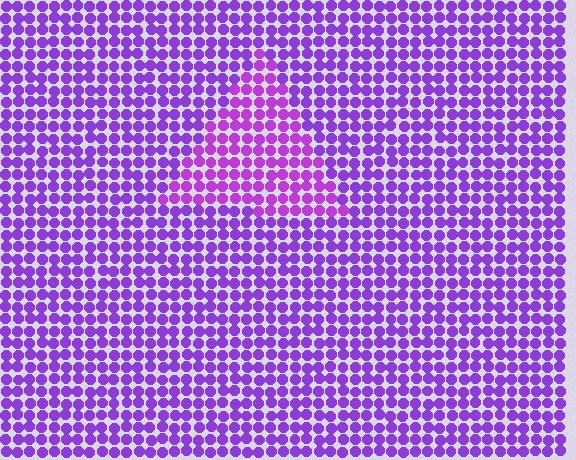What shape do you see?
I see a triangle.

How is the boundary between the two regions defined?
The boundary is defined purely by a slight shift in hue (about 19 degrees). Spacing, size, and orientation are identical on both sides.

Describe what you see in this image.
The image is filled with small purple elements in a uniform arrangement. A triangle-shaped region is visible where the elements are tinted to a slightly different hue, forming a subtle color boundary.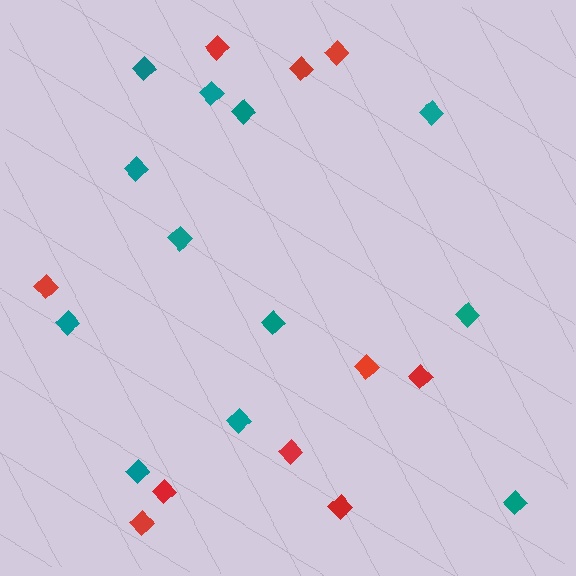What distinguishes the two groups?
There are 2 groups: one group of teal diamonds (12) and one group of red diamonds (10).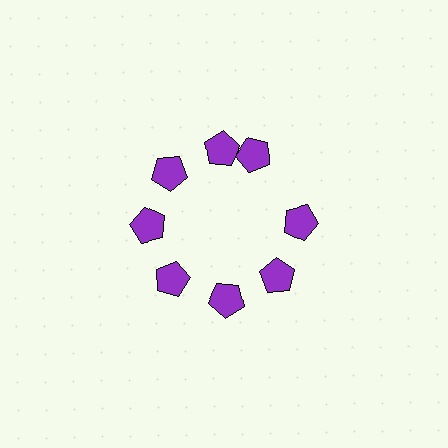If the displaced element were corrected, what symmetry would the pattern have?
It would have 8-fold rotational symmetry — the pattern would map onto itself every 45 degrees.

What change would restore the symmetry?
The symmetry would be restored by rotating it back into even spacing with its neighbors so that all 8 pentagons sit at equal angles and equal distance from the center.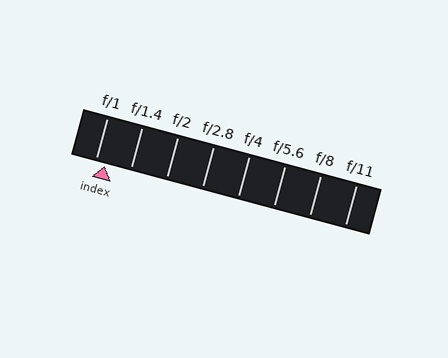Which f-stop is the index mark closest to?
The index mark is closest to f/1.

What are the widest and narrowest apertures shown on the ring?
The widest aperture shown is f/1 and the narrowest is f/11.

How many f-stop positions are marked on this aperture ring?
There are 8 f-stop positions marked.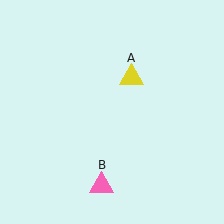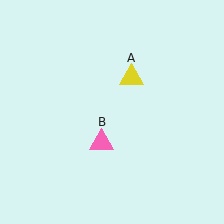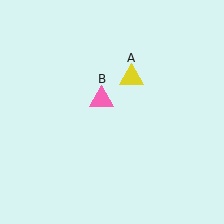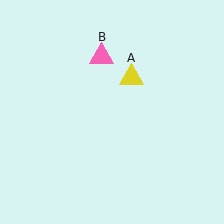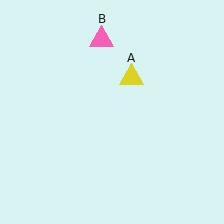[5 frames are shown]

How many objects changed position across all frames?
1 object changed position: pink triangle (object B).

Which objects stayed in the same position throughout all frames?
Yellow triangle (object A) remained stationary.